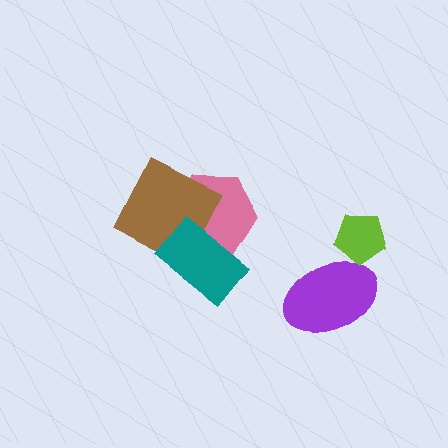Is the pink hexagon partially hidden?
Yes, it is partially covered by another shape.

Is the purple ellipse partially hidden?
Yes, it is partially covered by another shape.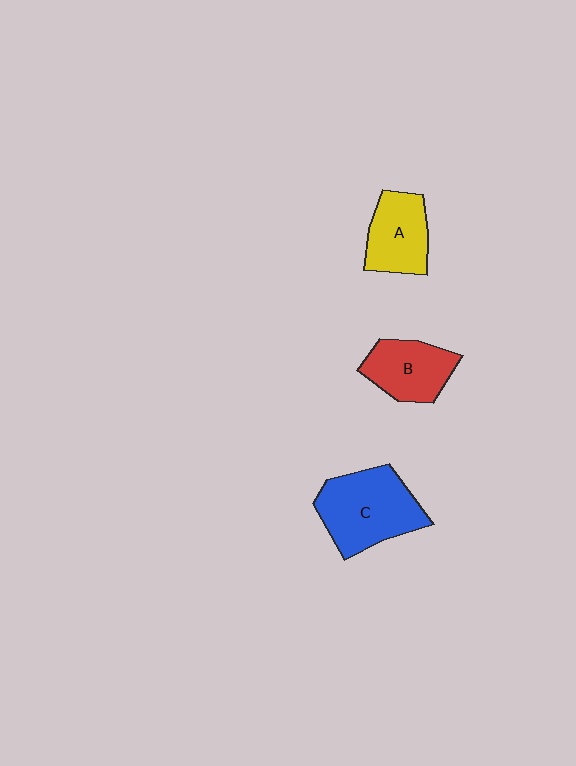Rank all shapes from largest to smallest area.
From largest to smallest: C (blue), B (red), A (yellow).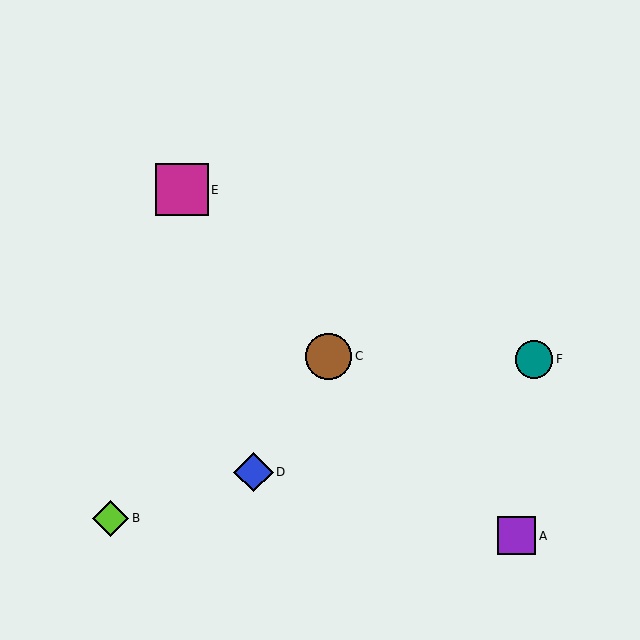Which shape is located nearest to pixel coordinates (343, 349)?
The brown circle (labeled C) at (329, 356) is nearest to that location.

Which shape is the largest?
The magenta square (labeled E) is the largest.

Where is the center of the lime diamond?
The center of the lime diamond is at (111, 518).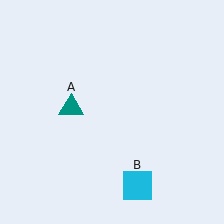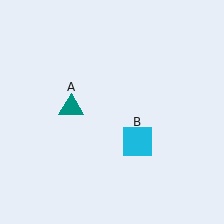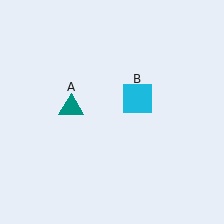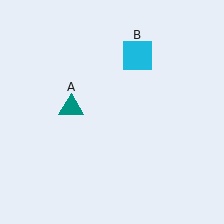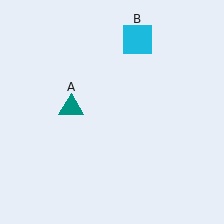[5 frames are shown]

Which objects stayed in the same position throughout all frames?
Teal triangle (object A) remained stationary.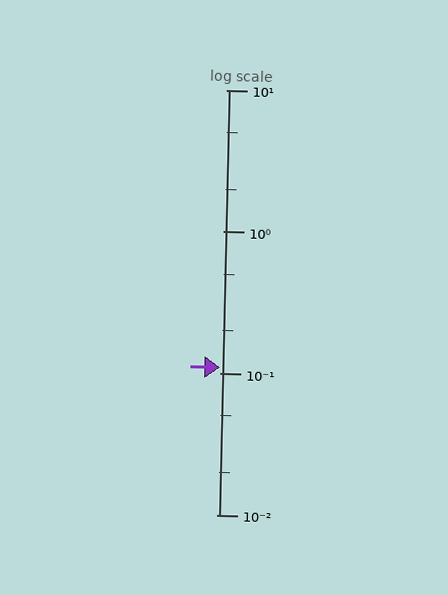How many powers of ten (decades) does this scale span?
The scale spans 3 decades, from 0.01 to 10.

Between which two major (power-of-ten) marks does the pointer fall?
The pointer is between 0.1 and 1.